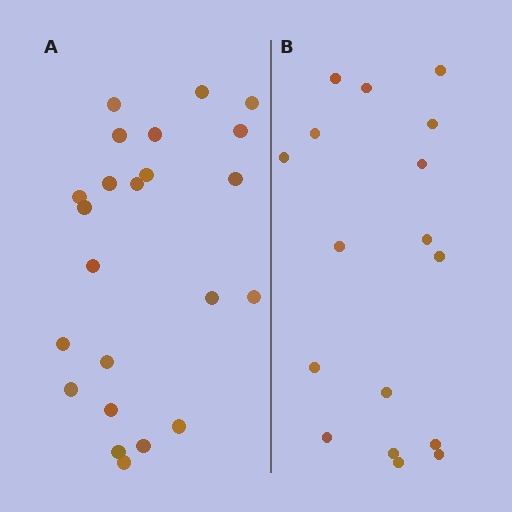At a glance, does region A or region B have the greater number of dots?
Region A (the left region) has more dots.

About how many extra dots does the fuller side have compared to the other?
Region A has about 6 more dots than region B.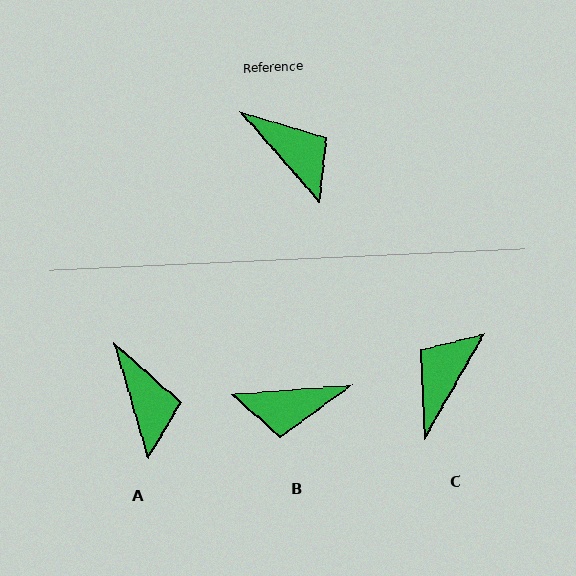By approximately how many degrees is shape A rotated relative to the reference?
Approximately 25 degrees clockwise.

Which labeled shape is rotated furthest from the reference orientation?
B, about 126 degrees away.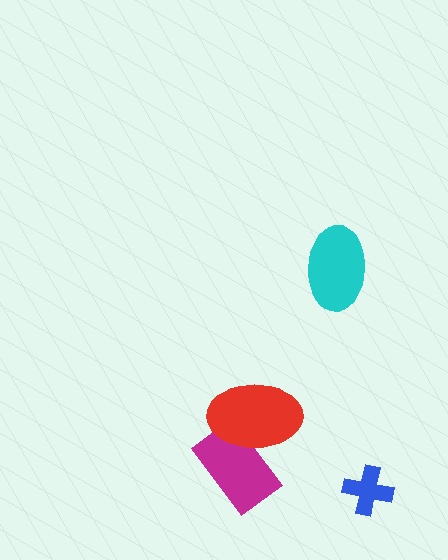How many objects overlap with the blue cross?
0 objects overlap with the blue cross.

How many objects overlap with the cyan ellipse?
0 objects overlap with the cyan ellipse.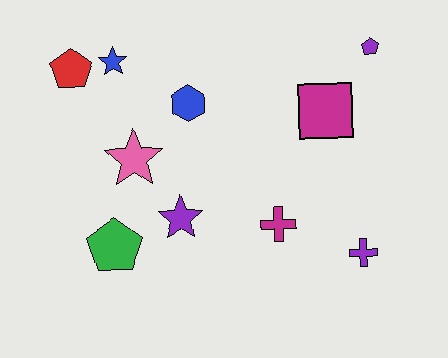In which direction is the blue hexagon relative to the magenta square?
The blue hexagon is to the left of the magenta square.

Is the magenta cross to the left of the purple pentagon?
Yes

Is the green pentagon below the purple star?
Yes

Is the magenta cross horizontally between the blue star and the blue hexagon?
No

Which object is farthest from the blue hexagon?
The purple cross is farthest from the blue hexagon.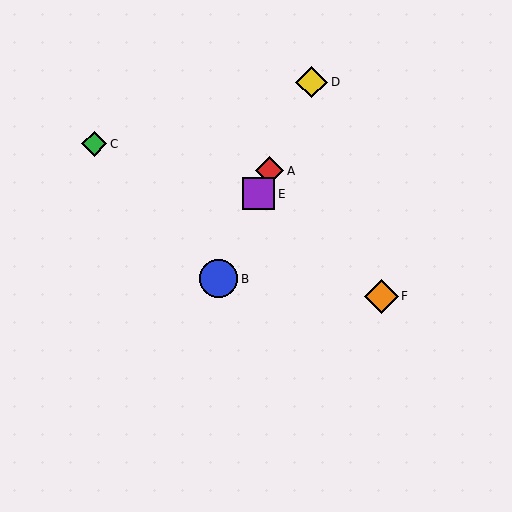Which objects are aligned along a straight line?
Objects A, B, D, E are aligned along a straight line.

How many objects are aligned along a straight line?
4 objects (A, B, D, E) are aligned along a straight line.